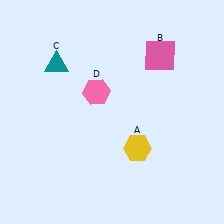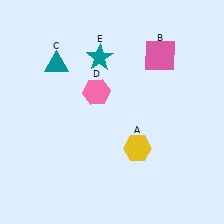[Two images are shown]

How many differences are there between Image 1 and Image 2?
There is 1 difference between the two images.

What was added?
A teal star (E) was added in Image 2.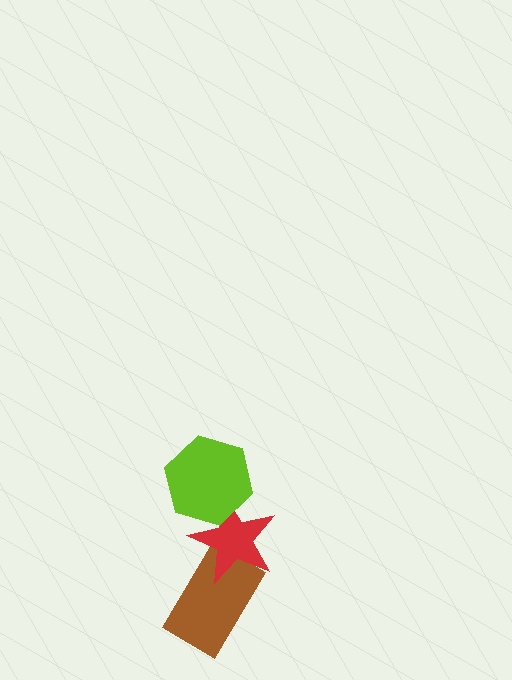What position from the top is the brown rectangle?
The brown rectangle is 3rd from the top.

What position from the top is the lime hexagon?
The lime hexagon is 1st from the top.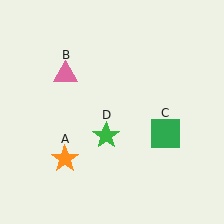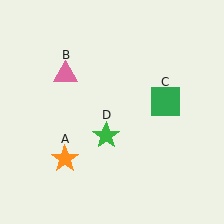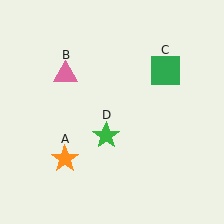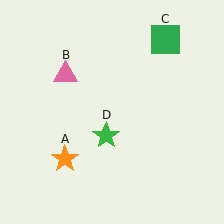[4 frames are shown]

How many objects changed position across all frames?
1 object changed position: green square (object C).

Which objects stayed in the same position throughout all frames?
Orange star (object A) and pink triangle (object B) and green star (object D) remained stationary.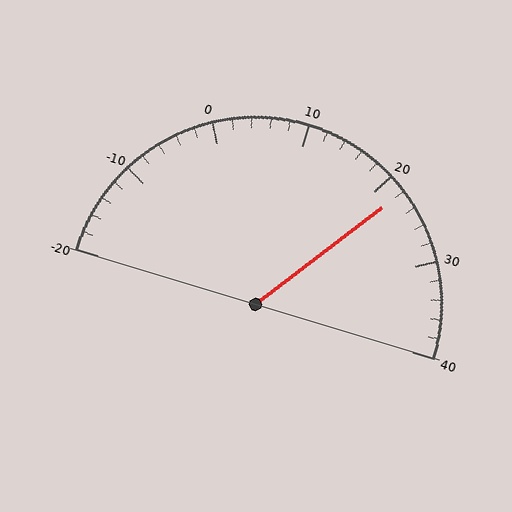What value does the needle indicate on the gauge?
The needle indicates approximately 22.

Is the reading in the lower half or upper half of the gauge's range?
The reading is in the upper half of the range (-20 to 40).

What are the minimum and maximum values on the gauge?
The gauge ranges from -20 to 40.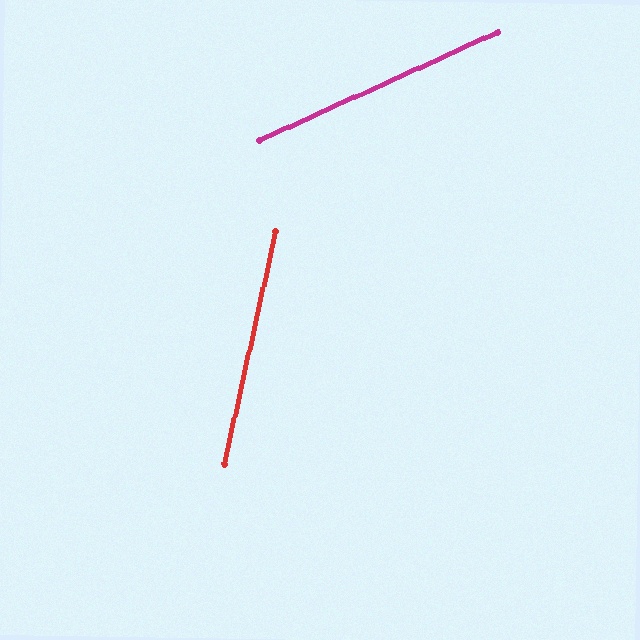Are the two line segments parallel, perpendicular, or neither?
Neither parallel nor perpendicular — they differ by about 53°.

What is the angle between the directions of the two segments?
Approximately 53 degrees.